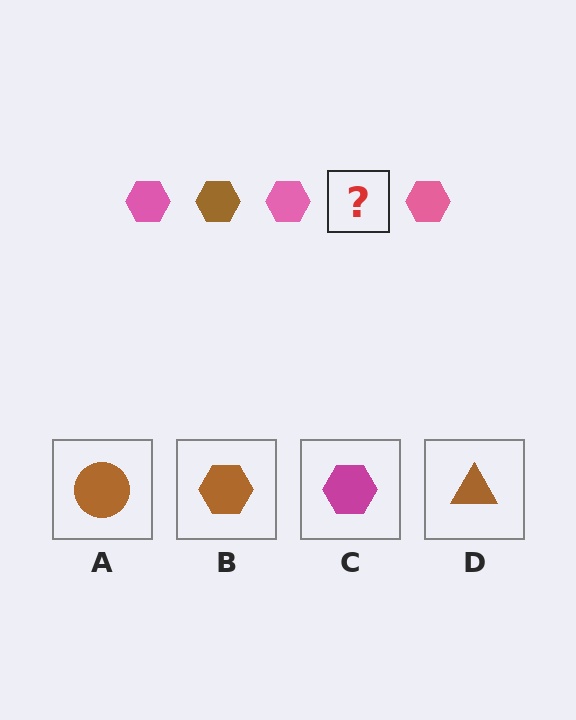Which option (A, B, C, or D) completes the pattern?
B.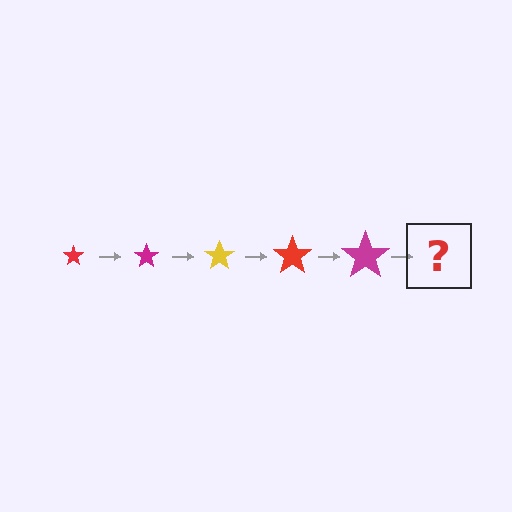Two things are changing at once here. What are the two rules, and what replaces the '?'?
The two rules are that the star grows larger each step and the color cycles through red, magenta, and yellow. The '?' should be a yellow star, larger than the previous one.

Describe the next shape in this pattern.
It should be a yellow star, larger than the previous one.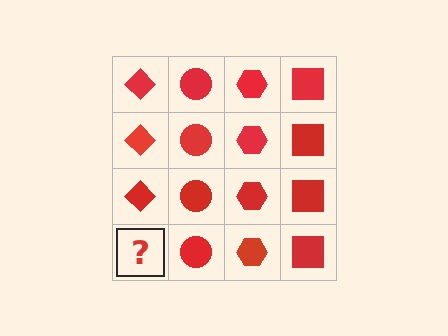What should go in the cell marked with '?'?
The missing cell should contain a red diamond.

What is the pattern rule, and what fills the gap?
The rule is that each column has a consistent shape. The gap should be filled with a red diamond.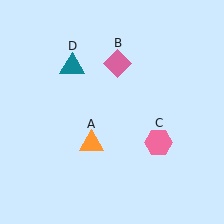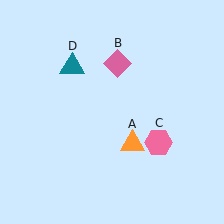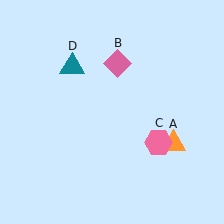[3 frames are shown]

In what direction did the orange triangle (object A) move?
The orange triangle (object A) moved right.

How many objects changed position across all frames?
1 object changed position: orange triangle (object A).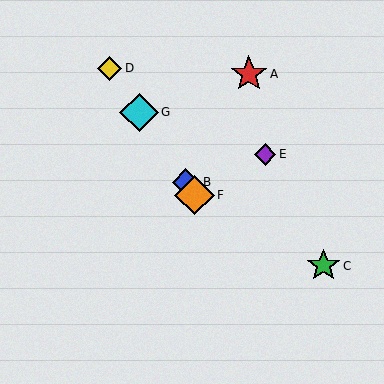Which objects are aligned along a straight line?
Objects B, D, F, G are aligned along a straight line.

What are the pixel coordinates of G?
Object G is at (139, 112).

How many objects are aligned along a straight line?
4 objects (B, D, F, G) are aligned along a straight line.